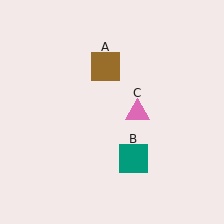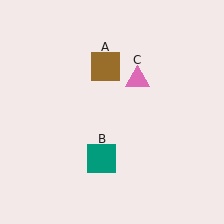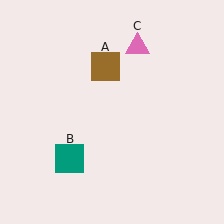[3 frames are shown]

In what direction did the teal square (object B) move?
The teal square (object B) moved left.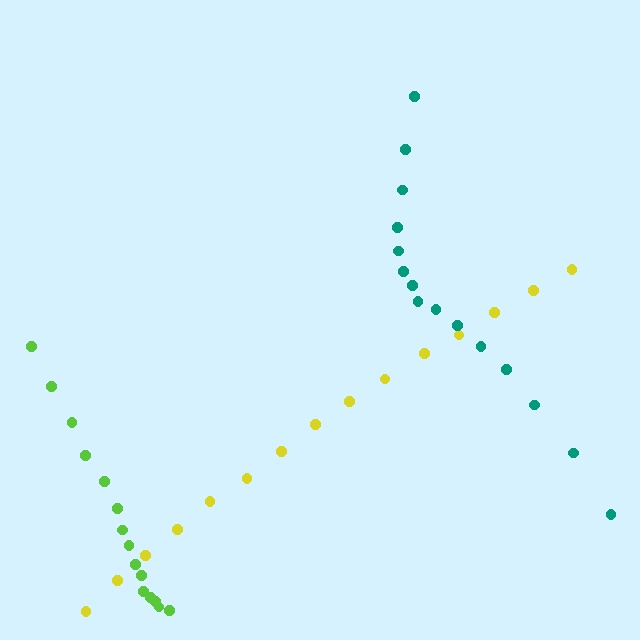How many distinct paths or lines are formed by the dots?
There are 3 distinct paths.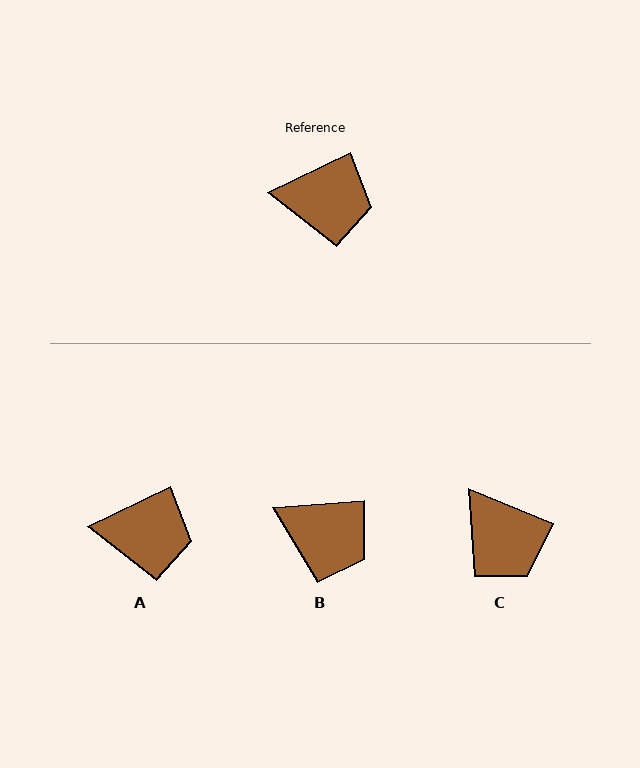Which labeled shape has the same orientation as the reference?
A.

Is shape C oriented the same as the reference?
No, it is off by about 48 degrees.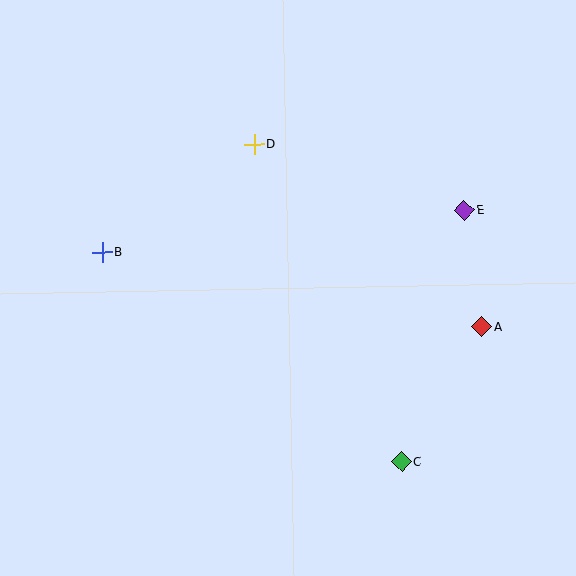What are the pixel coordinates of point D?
Point D is at (255, 144).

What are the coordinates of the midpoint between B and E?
The midpoint between B and E is at (283, 232).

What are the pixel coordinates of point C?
Point C is at (402, 462).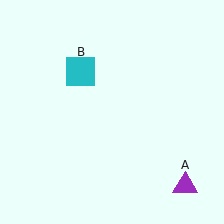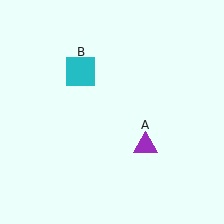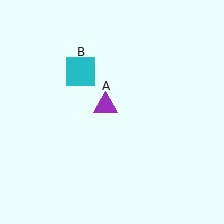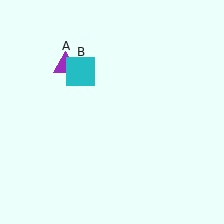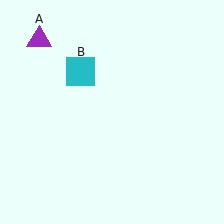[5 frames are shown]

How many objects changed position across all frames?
1 object changed position: purple triangle (object A).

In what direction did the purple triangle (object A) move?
The purple triangle (object A) moved up and to the left.